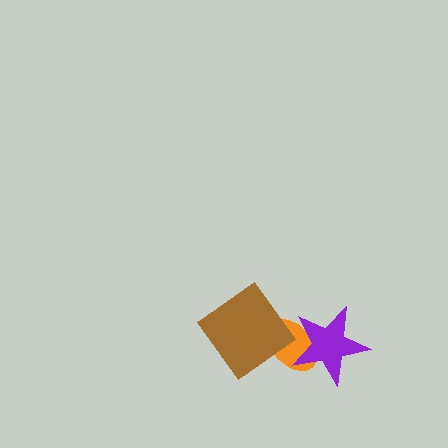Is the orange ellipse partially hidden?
Yes, it is partially covered by another shape.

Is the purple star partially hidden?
No, no other shape covers it.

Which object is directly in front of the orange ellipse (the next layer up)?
The brown diamond is directly in front of the orange ellipse.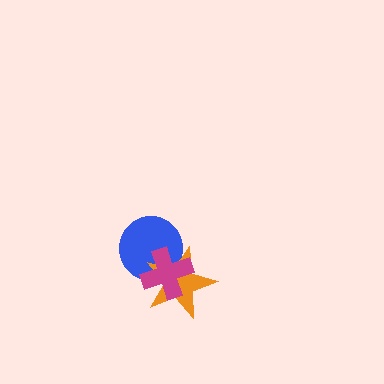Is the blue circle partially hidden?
Yes, it is partially covered by another shape.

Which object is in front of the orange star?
The magenta cross is in front of the orange star.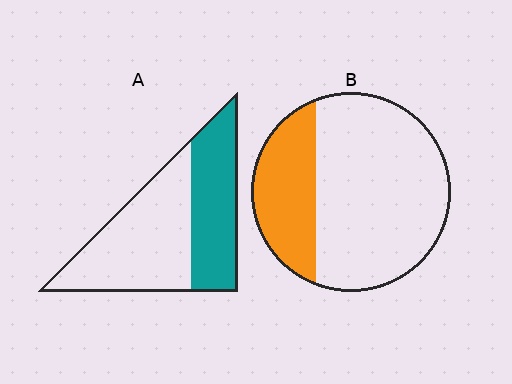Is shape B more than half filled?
No.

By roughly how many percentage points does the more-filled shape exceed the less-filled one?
By roughly 15 percentage points (A over B).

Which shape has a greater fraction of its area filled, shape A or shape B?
Shape A.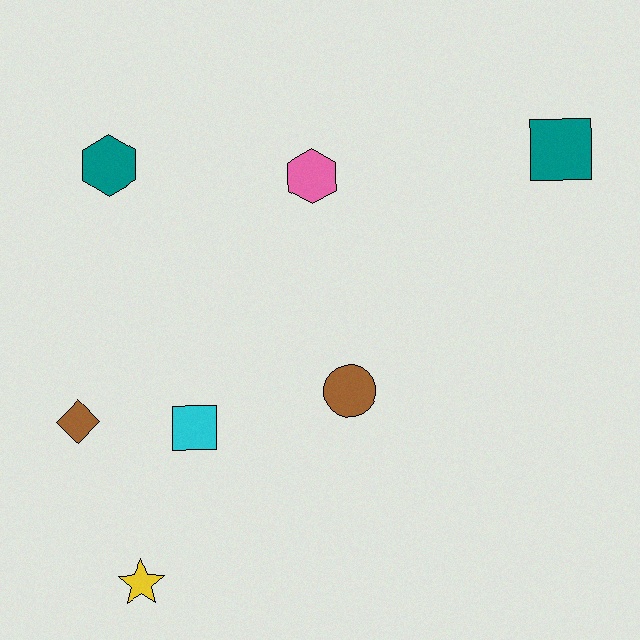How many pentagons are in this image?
There are no pentagons.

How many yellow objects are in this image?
There is 1 yellow object.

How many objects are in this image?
There are 7 objects.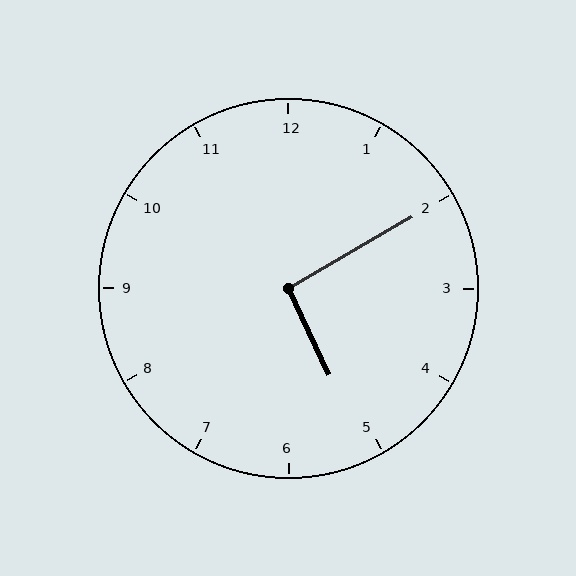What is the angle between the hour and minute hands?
Approximately 95 degrees.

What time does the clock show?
5:10.